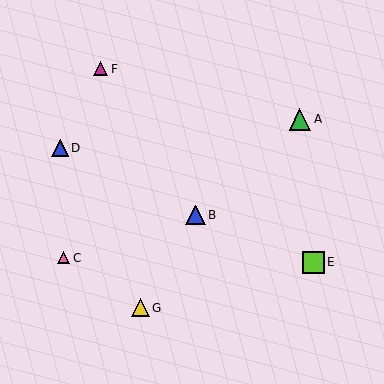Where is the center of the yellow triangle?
The center of the yellow triangle is at (140, 308).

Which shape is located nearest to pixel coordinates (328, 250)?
The lime square (labeled E) at (314, 262) is nearest to that location.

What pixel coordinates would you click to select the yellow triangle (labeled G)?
Click at (140, 308) to select the yellow triangle G.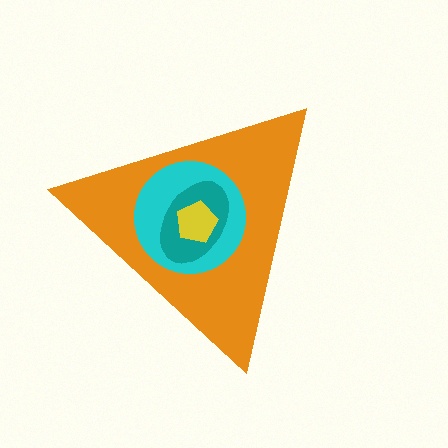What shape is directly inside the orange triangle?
The cyan circle.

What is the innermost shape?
The yellow pentagon.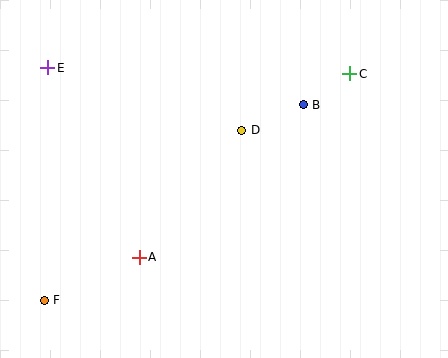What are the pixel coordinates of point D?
Point D is at (242, 130).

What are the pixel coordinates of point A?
Point A is at (139, 257).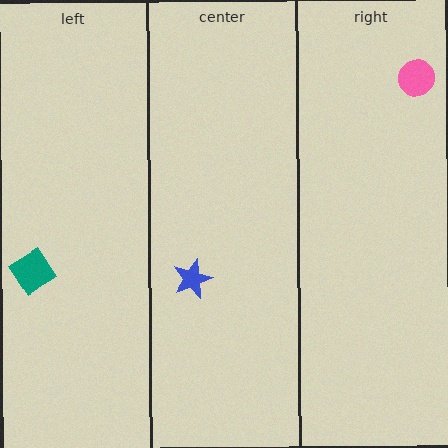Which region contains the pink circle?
The right region.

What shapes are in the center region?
The blue star.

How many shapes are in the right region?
1.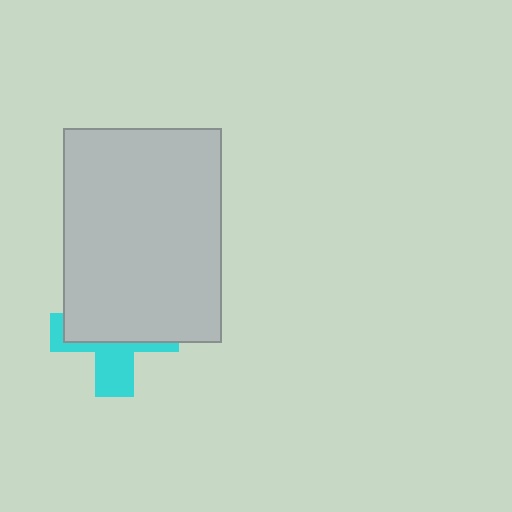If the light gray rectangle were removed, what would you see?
You would see the complete cyan cross.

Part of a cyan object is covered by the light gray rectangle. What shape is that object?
It is a cross.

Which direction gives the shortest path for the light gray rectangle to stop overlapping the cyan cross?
Moving up gives the shortest separation.